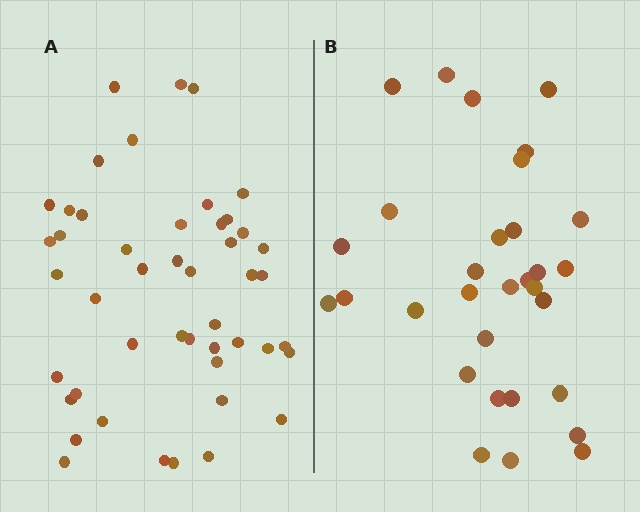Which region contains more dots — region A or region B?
Region A (the left region) has more dots.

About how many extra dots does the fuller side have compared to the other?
Region A has approximately 15 more dots than region B.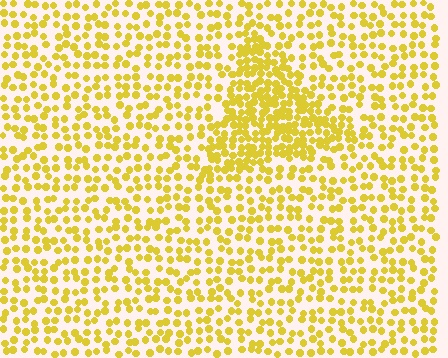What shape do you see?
I see a triangle.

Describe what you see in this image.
The image contains small yellow elements arranged at two different densities. A triangle-shaped region is visible where the elements are more densely packed than the surrounding area.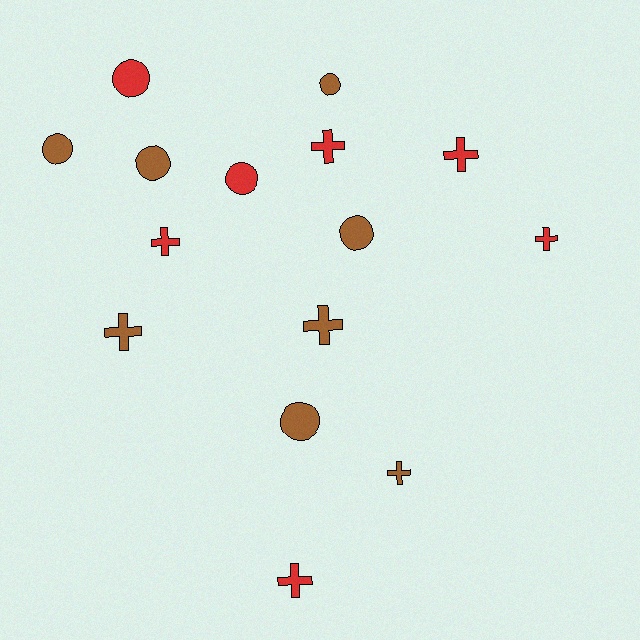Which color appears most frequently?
Brown, with 8 objects.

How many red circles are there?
There are 2 red circles.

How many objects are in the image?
There are 15 objects.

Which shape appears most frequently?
Cross, with 8 objects.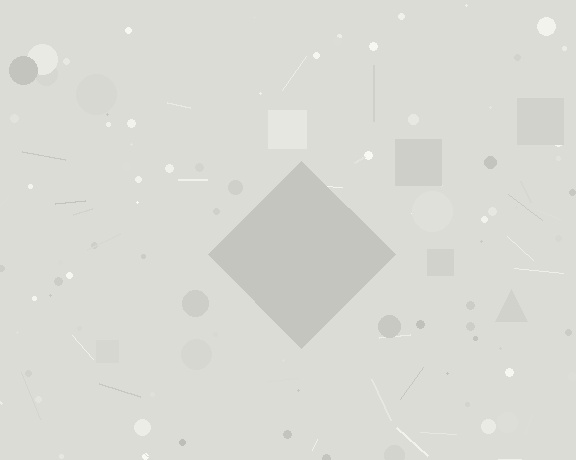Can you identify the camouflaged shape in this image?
The camouflaged shape is a diamond.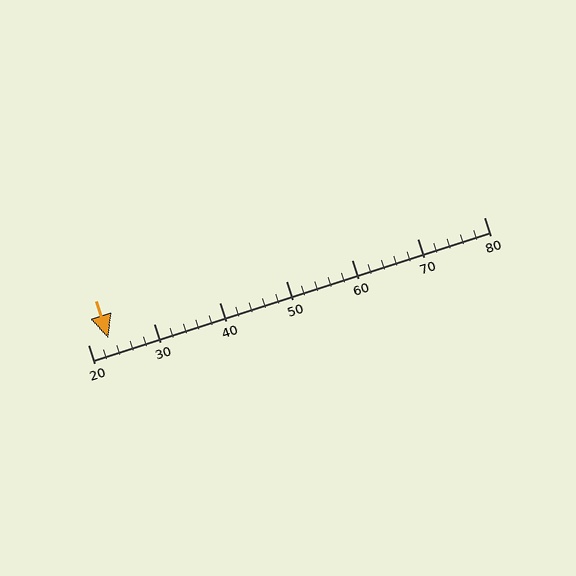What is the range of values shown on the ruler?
The ruler shows values from 20 to 80.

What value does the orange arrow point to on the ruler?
The orange arrow points to approximately 23.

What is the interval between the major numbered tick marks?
The major tick marks are spaced 10 units apart.